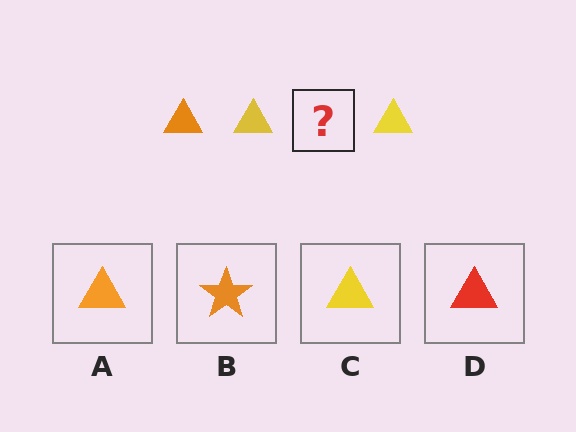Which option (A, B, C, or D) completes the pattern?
A.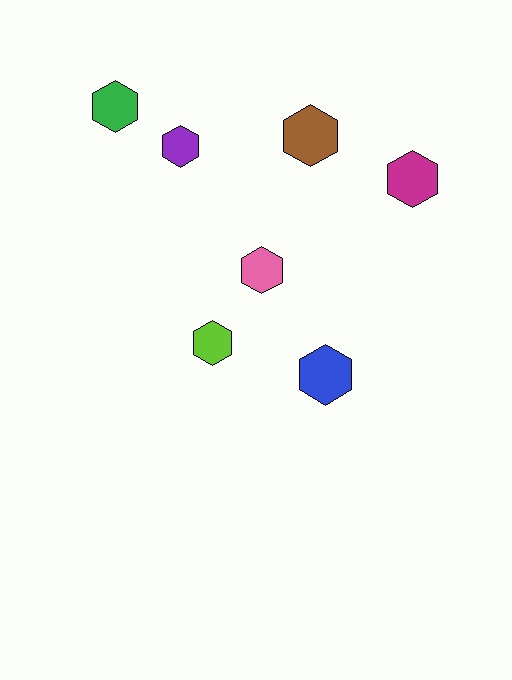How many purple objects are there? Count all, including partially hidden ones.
There is 1 purple object.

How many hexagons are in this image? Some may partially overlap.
There are 7 hexagons.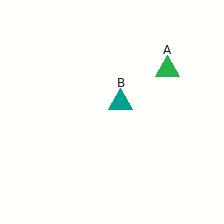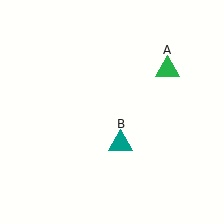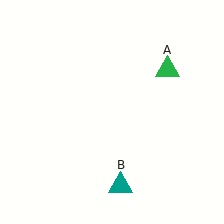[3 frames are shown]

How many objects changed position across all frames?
1 object changed position: teal triangle (object B).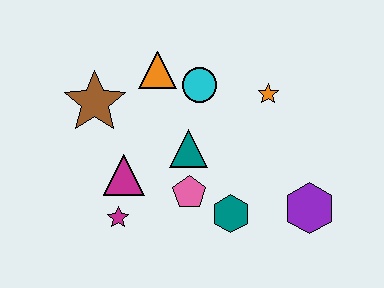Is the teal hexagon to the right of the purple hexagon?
No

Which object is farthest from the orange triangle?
The purple hexagon is farthest from the orange triangle.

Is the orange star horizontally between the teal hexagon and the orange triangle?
No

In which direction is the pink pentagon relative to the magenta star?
The pink pentagon is to the right of the magenta star.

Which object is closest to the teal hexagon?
The pink pentagon is closest to the teal hexagon.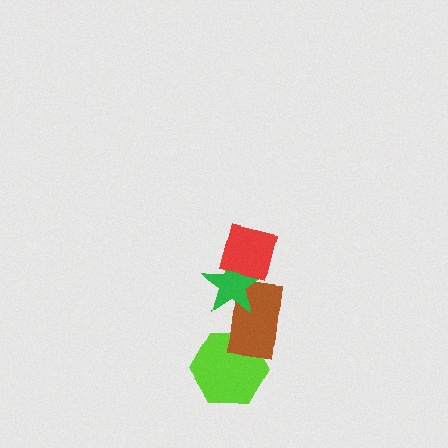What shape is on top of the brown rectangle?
The green star is on top of the brown rectangle.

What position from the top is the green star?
The green star is 2nd from the top.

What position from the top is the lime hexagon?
The lime hexagon is 4th from the top.